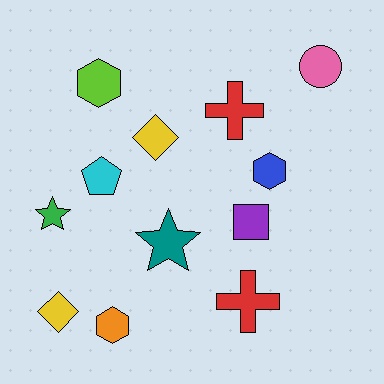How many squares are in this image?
There is 1 square.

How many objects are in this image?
There are 12 objects.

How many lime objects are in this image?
There is 1 lime object.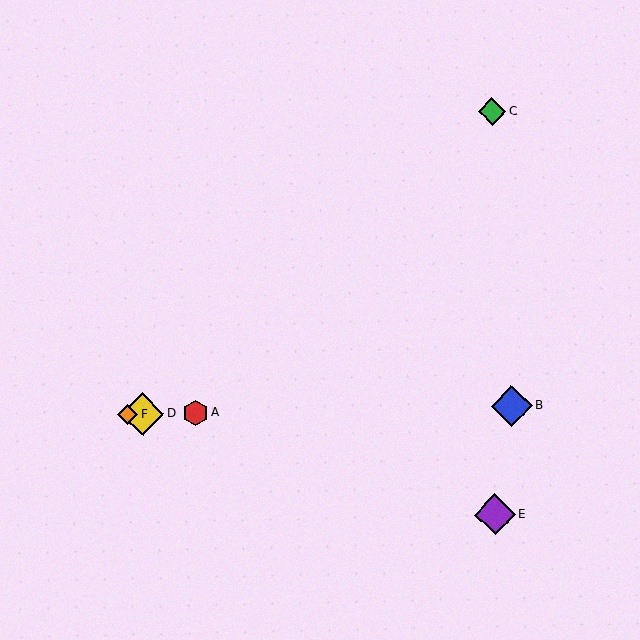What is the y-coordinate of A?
Object A is at y≈413.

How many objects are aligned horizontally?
4 objects (A, B, D, F) are aligned horizontally.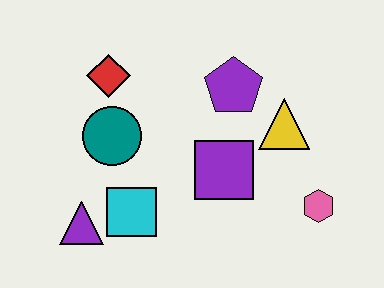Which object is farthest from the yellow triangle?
The purple triangle is farthest from the yellow triangle.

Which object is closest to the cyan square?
The purple triangle is closest to the cyan square.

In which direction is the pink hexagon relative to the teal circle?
The pink hexagon is to the right of the teal circle.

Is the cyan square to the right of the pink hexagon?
No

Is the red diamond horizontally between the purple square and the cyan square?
No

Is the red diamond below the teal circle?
No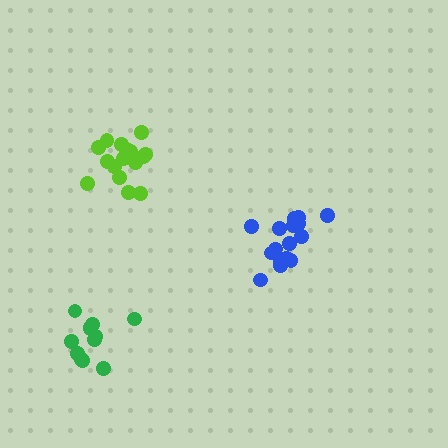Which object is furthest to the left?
The green cluster is leftmost.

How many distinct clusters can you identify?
There are 3 distinct clusters.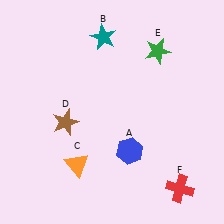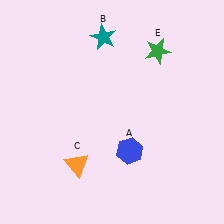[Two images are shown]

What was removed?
The brown star (D), the red cross (F) were removed in Image 2.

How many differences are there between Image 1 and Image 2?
There are 2 differences between the two images.